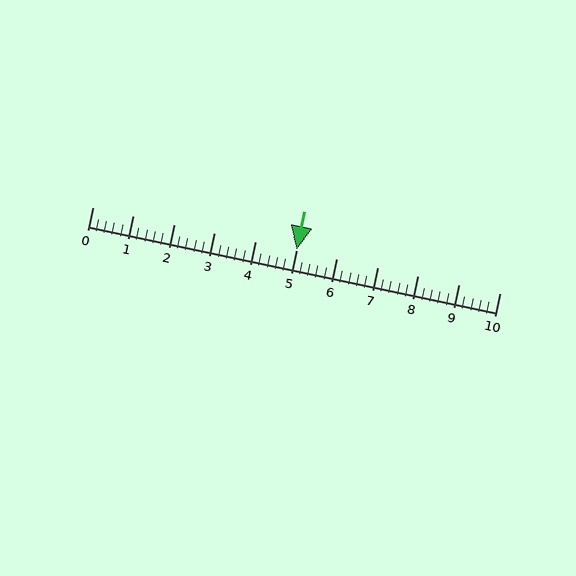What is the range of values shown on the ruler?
The ruler shows values from 0 to 10.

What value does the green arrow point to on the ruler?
The green arrow points to approximately 5.0.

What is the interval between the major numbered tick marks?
The major tick marks are spaced 1 units apart.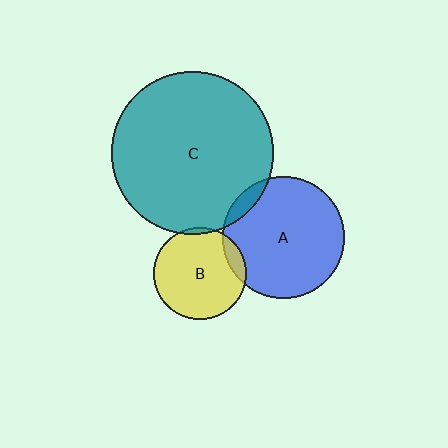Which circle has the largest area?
Circle C (teal).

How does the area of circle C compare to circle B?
Approximately 3.1 times.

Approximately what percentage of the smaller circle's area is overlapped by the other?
Approximately 5%.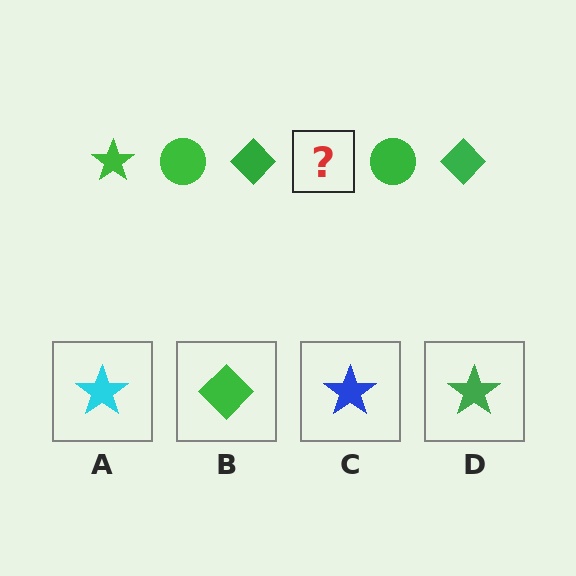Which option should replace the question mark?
Option D.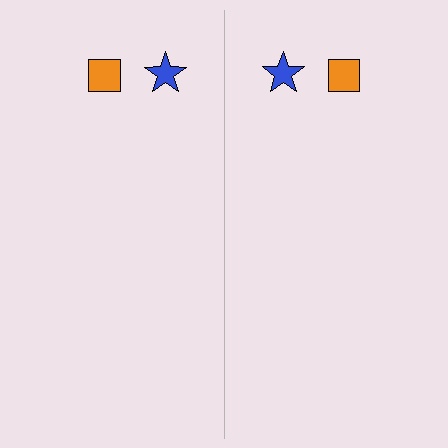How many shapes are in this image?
There are 4 shapes in this image.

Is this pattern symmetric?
Yes, this pattern has bilateral (reflection) symmetry.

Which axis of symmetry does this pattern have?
The pattern has a vertical axis of symmetry running through the center of the image.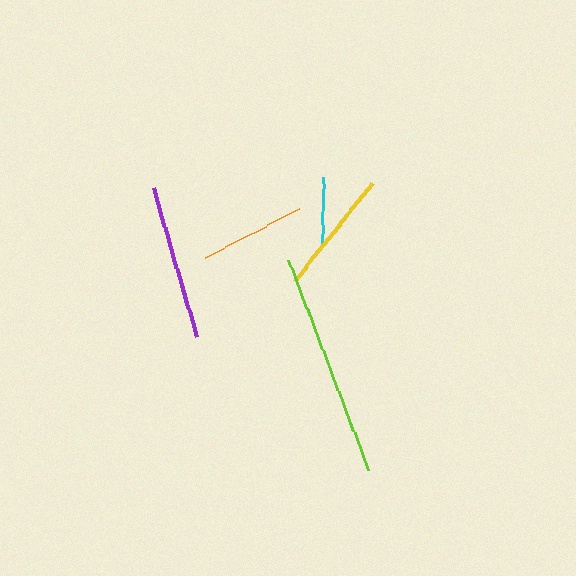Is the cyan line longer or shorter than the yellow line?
The yellow line is longer than the cyan line.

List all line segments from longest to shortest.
From longest to shortest: lime, purple, yellow, orange, cyan.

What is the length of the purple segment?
The purple segment is approximately 155 pixels long.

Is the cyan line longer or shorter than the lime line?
The lime line is longer than the cyan line.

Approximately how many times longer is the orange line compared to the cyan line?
The orange line is approximately 1.6 times the length of the cyan line.